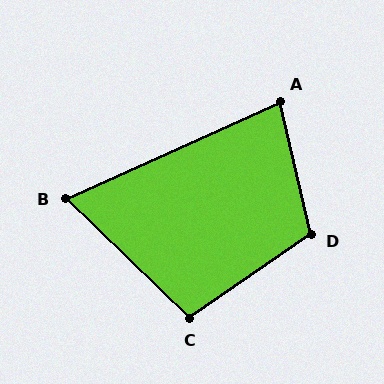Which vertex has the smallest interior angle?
B, at approximately 68 degrees.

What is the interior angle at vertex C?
Approximately 101 degrees (obtuse).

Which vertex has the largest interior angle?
D, at approximately 112 degrees.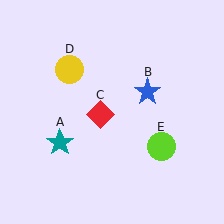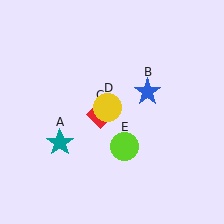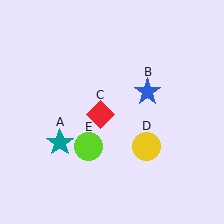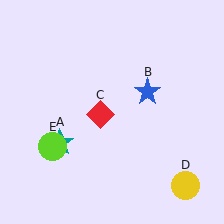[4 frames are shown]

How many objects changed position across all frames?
2 objects changed position: yellow circle (object D), lime circle (object E).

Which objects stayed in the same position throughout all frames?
Teal star (object A) and blue star (object B) and red diamond (object C) remained stationary.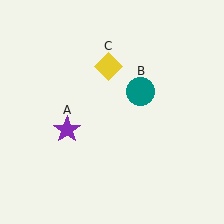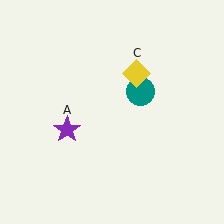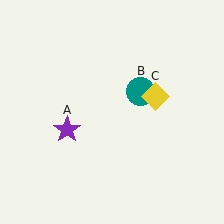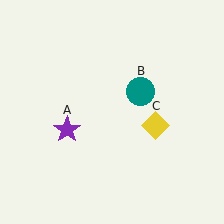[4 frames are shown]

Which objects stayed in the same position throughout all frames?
Purple star (object A) and teal circle (object B) remained stationary.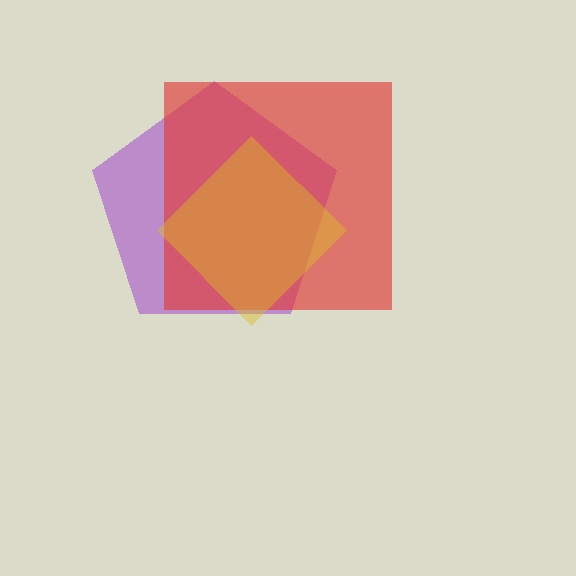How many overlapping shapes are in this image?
There are 3 overlapping shapes in the image.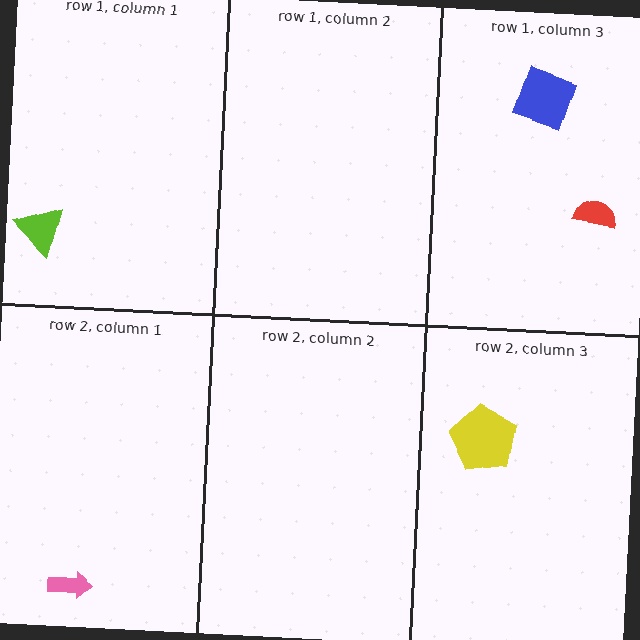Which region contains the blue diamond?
The row 1, column 3 region.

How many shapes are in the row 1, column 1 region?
1.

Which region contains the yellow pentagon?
The row 2, column 3 region.